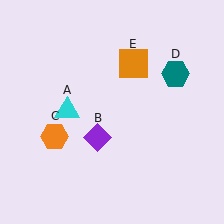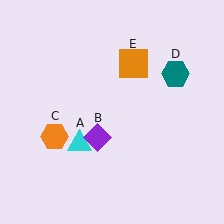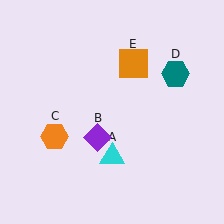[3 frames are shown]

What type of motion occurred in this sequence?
The cyan triangle (object A) rotated counterclockwise around the center of the scene.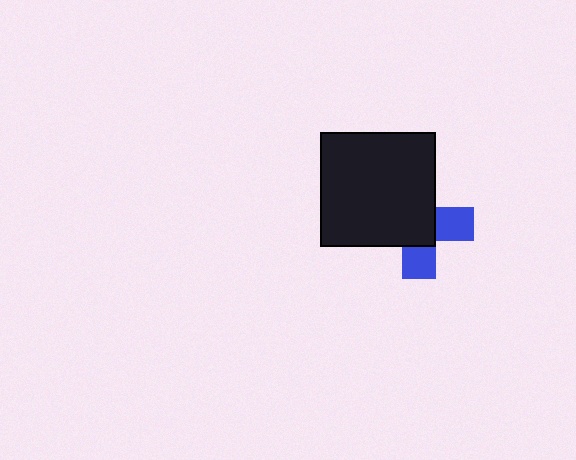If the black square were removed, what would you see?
You would see the complete blue cross.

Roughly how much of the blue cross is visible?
A small part of it is visible (roughly 37%).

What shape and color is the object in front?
The object in front is a black square.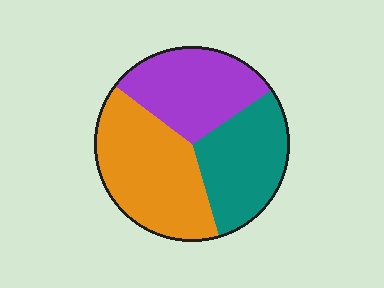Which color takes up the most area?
Orange, at roughly 40%.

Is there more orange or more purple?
Orange.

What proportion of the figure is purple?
Purple takes up about one third (1/3) of the figure.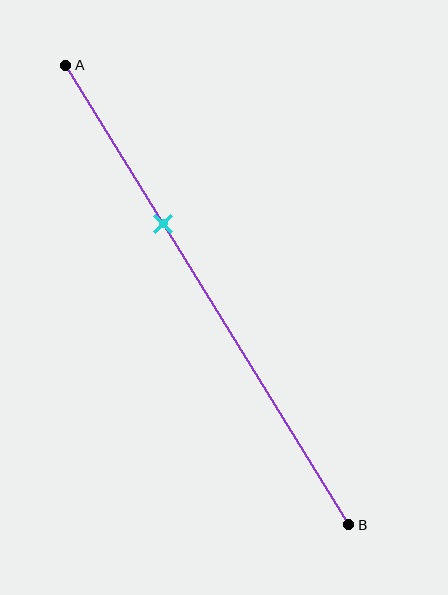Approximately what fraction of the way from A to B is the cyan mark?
The cyan mark is approximately 35% of the way from A to B.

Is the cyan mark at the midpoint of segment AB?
No, the mark is at about 35% from A, not at the 50% midpoint.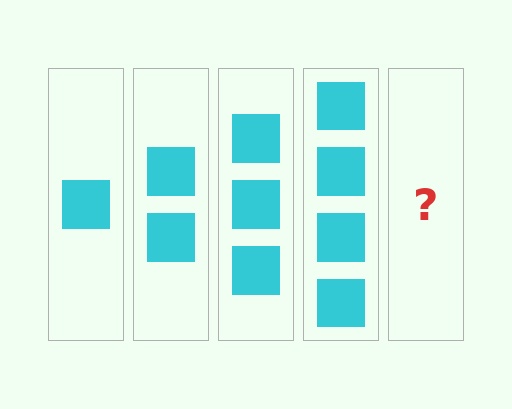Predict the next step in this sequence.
The next step is 5 squares.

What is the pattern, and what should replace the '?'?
The pattern is that each step adds one more square. The '?' should be 5 squares.